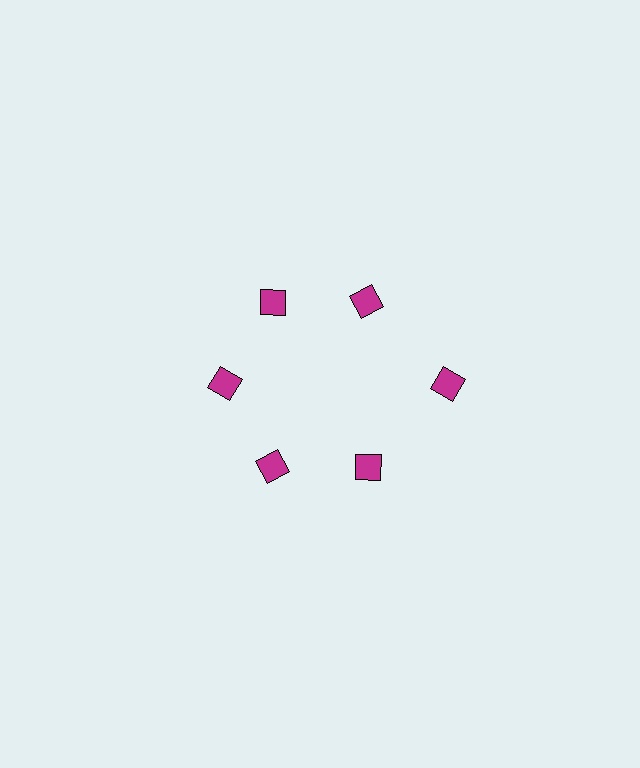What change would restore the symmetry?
The symmetry would be restored by moving it inward, back onto the ring so that all 6 diamonds sit at equal angles and equal distance from the center.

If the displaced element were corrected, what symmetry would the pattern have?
It would have 6-fold rotational symmetry — the pattern would map onto itself every 60 degrees.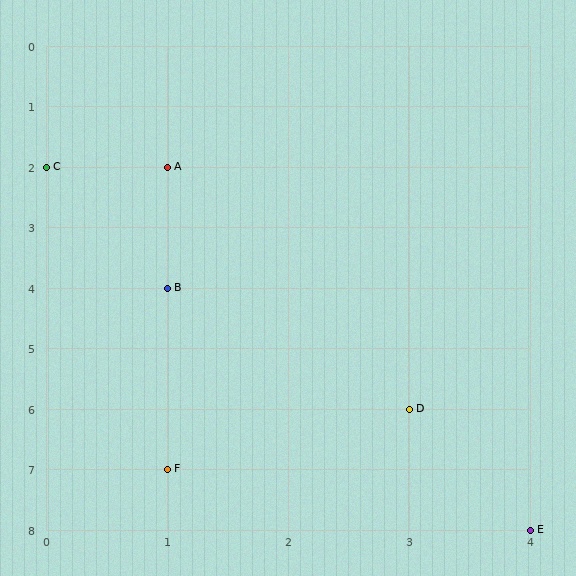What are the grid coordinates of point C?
Point C is at grid coordinates (0, 2).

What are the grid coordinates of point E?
Point E is at grid coordinates (4, 8).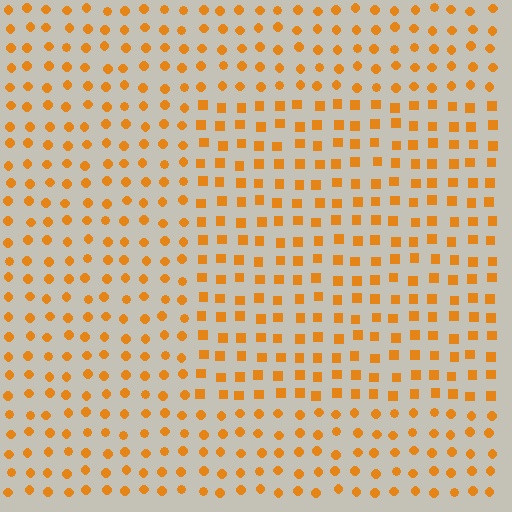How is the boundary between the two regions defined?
The boundary is defined by a change in element shape: squares inside vs. circles outside. All elements share the same color and spacing.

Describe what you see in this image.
The image is filled with small orange elements arranged in a uniform grid. A rectangle-shaped region contains squares, while the surrounding area contains circles. The boundary is defined purely by the change in element shape.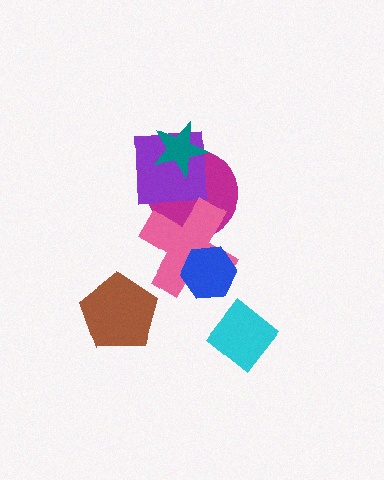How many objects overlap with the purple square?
3 objects overlap with the purple square.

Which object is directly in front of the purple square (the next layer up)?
The teal star is directly in front of the purple square.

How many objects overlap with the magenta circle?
3 objects overlap with the magenta circle.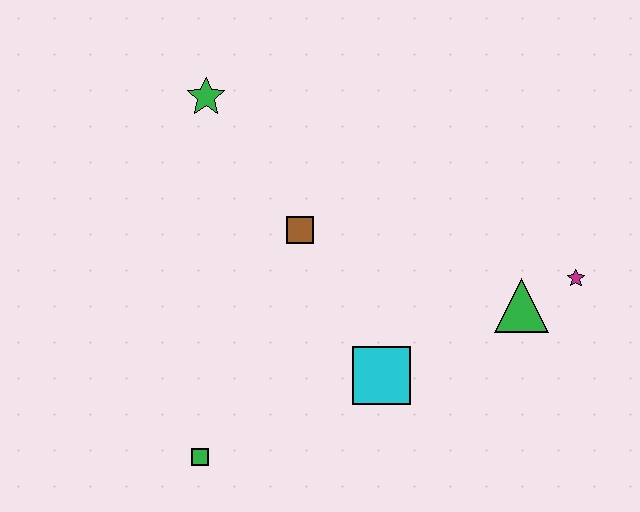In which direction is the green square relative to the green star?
The green square is below the green star.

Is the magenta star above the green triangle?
Yes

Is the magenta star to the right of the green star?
Yes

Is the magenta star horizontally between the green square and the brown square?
No